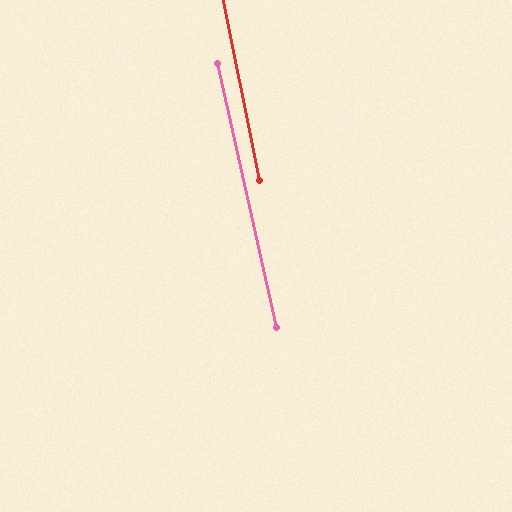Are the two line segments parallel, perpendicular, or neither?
Parallel — their directions differ by only 1.5°.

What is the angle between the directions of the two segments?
Approximately 1 degree.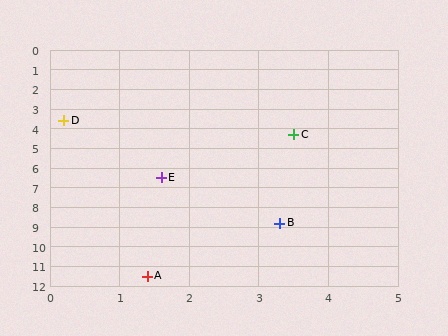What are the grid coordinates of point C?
Point C is at approximately (3.5, 4.3).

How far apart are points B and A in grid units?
Points B and A are about 3.3 grid units apart.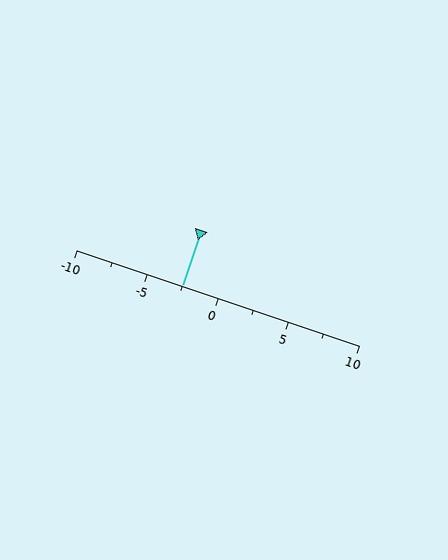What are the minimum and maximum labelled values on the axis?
The axis runs from -10 to 10.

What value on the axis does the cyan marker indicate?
The marker indicates approximately -2.5.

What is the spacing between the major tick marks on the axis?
The major ticks are spaced 5 apart.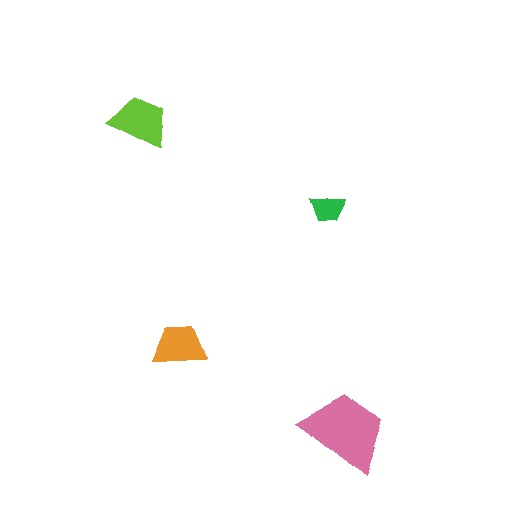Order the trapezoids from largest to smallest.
the pink one, the lime one, the orange one, the green one.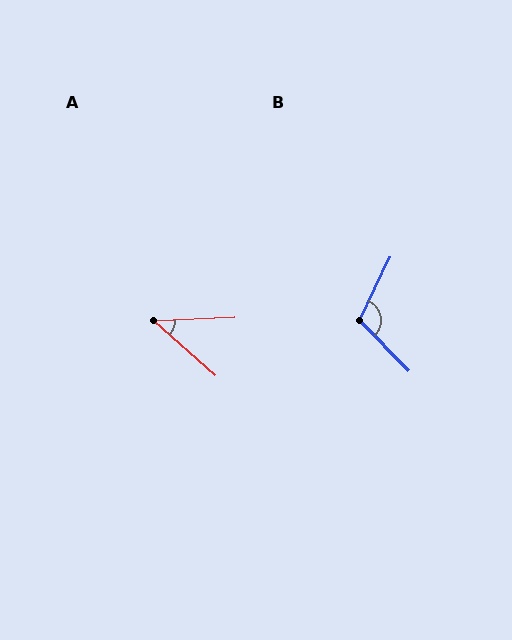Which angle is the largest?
B, at approximately 110 degrees.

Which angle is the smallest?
A, at approximately 44 degrees.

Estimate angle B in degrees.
Approximately 110 degrees.